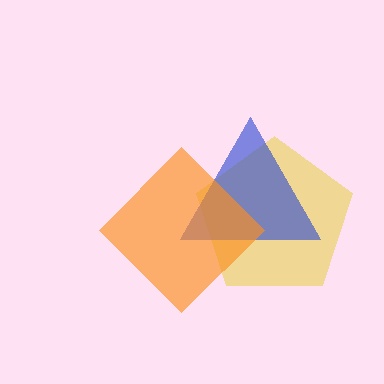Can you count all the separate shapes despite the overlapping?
Yes, there are 3 separate shapes.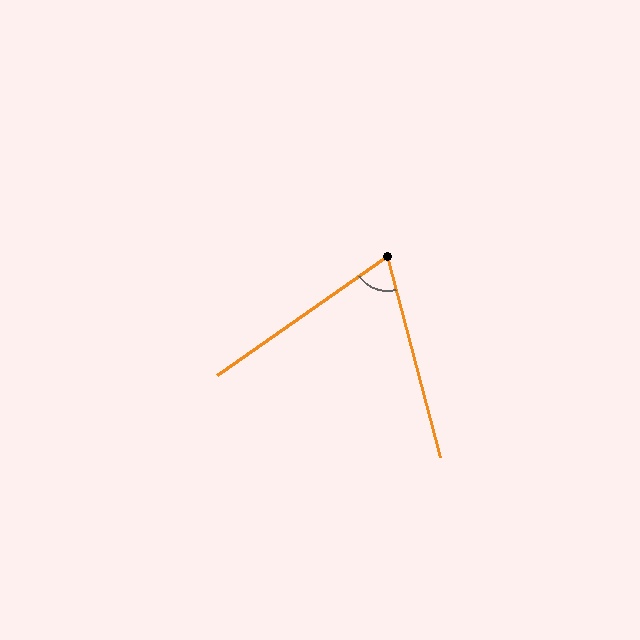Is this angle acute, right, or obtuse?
It is acute.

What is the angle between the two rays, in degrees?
Approximately 70 degrees.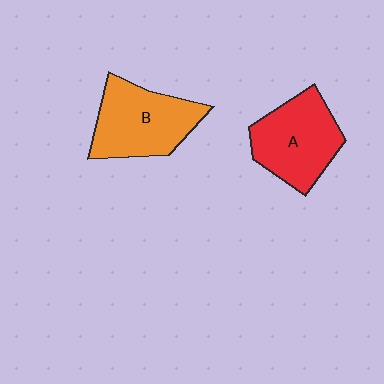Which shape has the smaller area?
Shape A (red).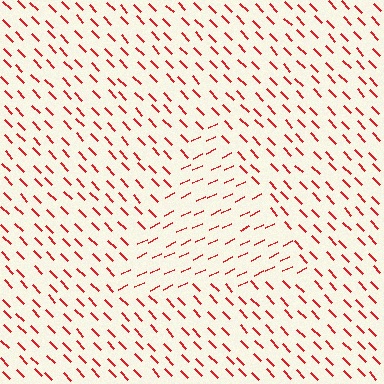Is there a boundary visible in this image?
Yes, there is a texture boundary formed by a change in line orientation.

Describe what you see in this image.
The image is filled with small red line segments. A triangle region in the image has lines oriented differently from the surrounding lines, creating a visible texture boundary.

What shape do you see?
I see a triangle.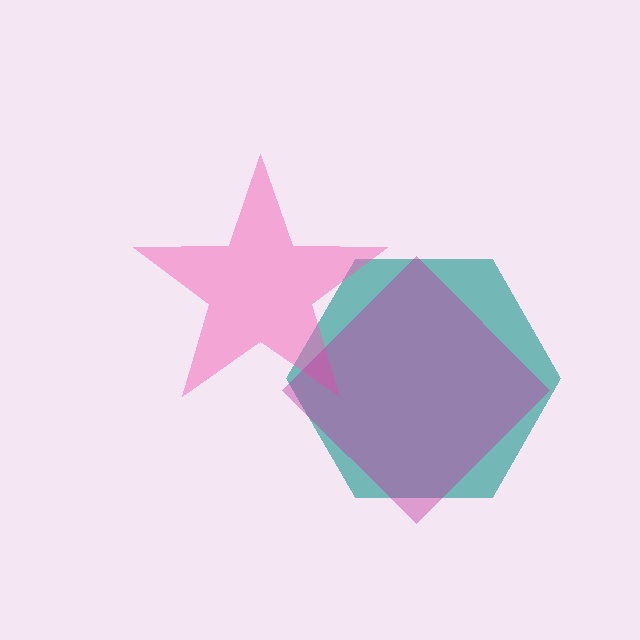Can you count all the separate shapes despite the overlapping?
Yes, there are 3 separate shapes.